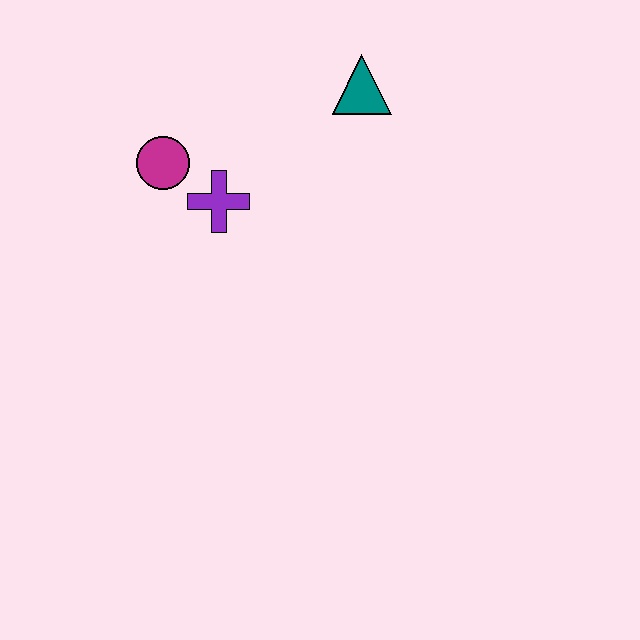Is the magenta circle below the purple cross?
No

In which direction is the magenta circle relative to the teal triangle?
The magenta circle is to the left of the teal triangle.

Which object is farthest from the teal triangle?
The magenta circle is farthest from the teal triangle.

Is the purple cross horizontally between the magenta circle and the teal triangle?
Yes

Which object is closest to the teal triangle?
The purple cross is closest to the teal triangle.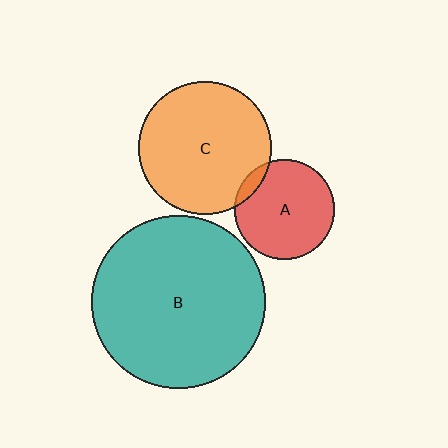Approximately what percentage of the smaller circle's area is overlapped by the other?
Approximately 10%.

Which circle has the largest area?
Circle B (teal).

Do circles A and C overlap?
Yes.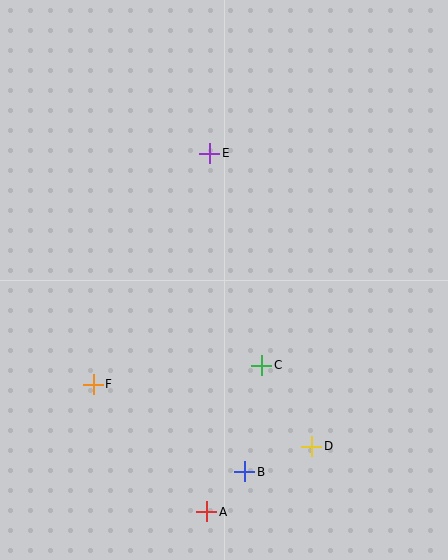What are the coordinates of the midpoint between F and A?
The midpoint between F and A is at (150, 448).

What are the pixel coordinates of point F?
Point F is at (93, 384).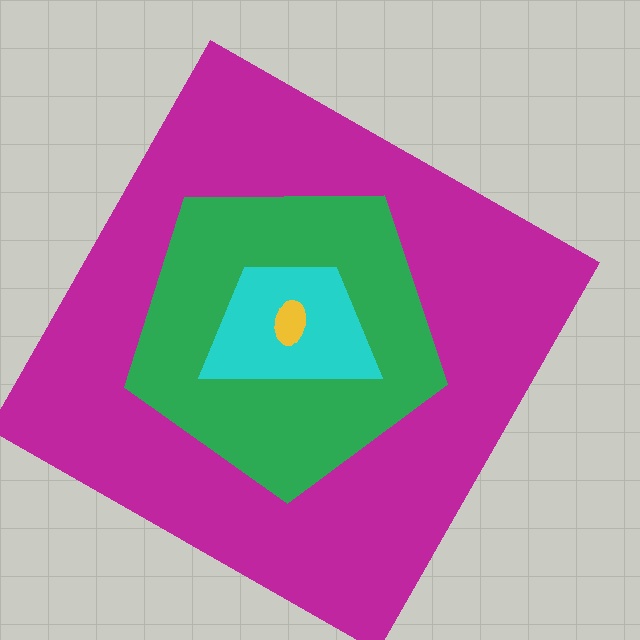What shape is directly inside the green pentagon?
The cyan trapezoid.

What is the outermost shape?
The magenta square.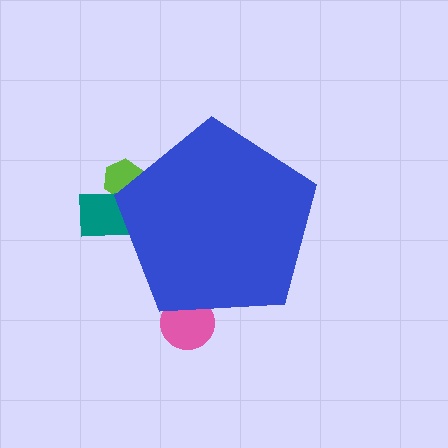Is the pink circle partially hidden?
Yes, the pink circle is partially hidden behind the blue pentagon.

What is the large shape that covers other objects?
A blue pentagon.